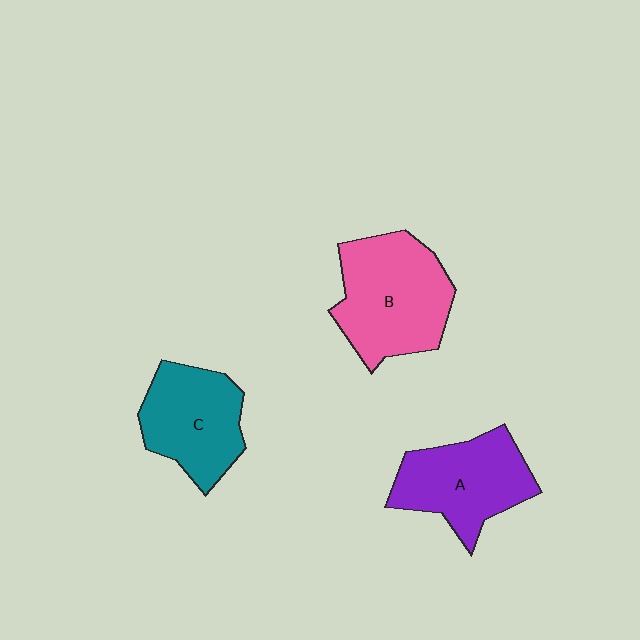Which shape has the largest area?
Shape B (pink).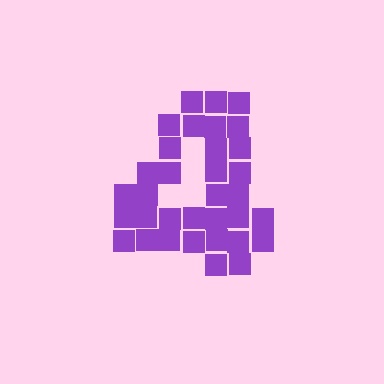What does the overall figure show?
The overall figure shows the digit 4.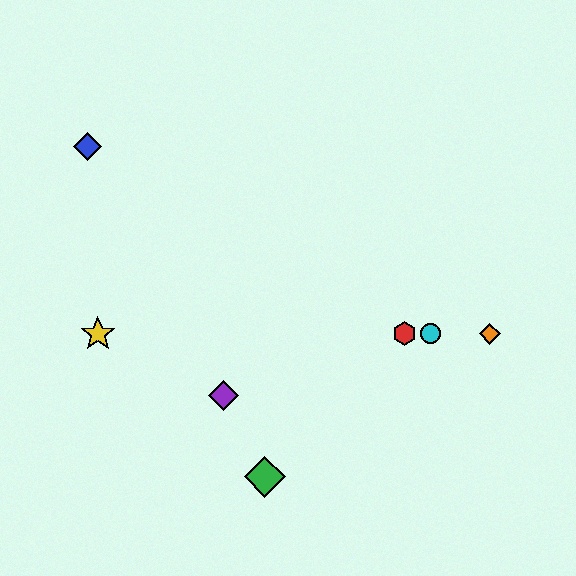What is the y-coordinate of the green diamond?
The green diamond is at y≈477.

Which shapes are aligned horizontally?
The red hexagon, the yellow star, the orange diamond, the cyan circle are aligned horizontally.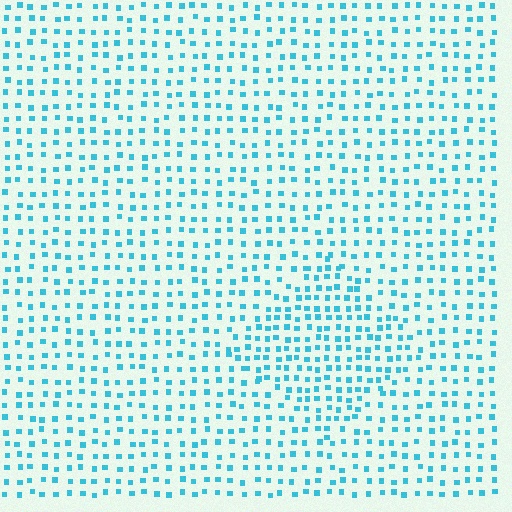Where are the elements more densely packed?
The elements are more densely packed inside the diamond boundary.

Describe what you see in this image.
The image contains small cyan elements arranged at two different densities. A diamond-shaped region is visible where the elements are more densely packed than the surrounding area.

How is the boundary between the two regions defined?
The boundary is defined by a change in element density (approximately 1.5x ratio). All elements are the same color, size, and shape.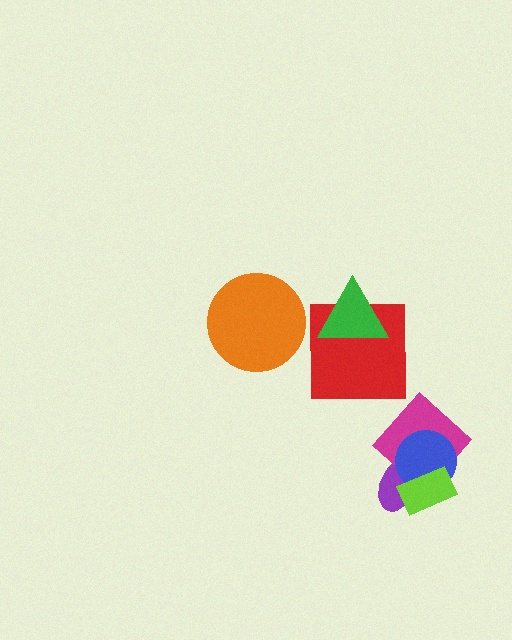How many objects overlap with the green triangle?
1 object overlaps with the green triangle.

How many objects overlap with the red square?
1 object overlaps with the red square.